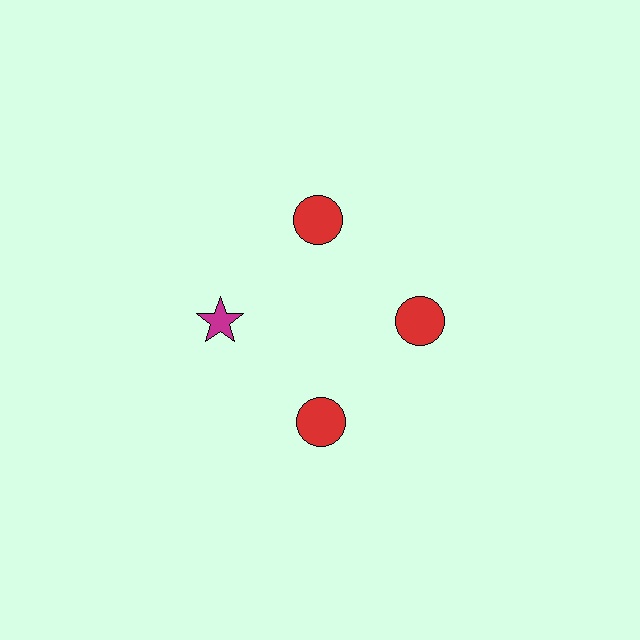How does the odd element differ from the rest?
It differs in both color (magenta instead of red) and shape (star instead of circle).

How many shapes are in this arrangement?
There are 4 shapes arranged in a ring pattern.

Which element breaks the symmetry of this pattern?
The magenta star at roughly the 9 o'clock position breaks the symmetry. All other shapes are red circles.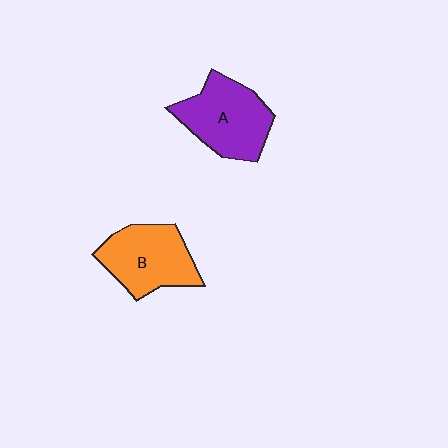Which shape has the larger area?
Shape A (purple).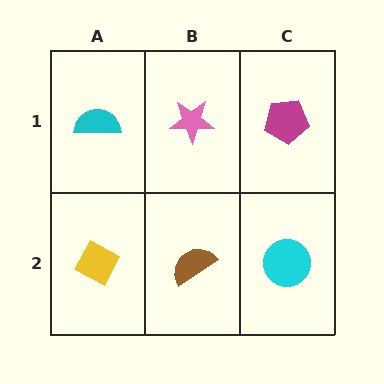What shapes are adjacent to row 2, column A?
A cyan semicircle (row 1, column A), a brown semicircle (row 2, column B).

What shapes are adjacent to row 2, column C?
A magenta pentagon (row 1, column C), a brown semicircle (row 2, column B).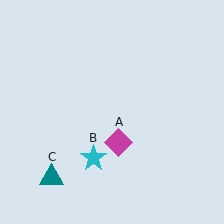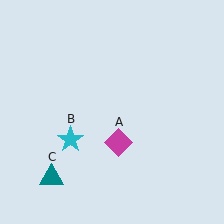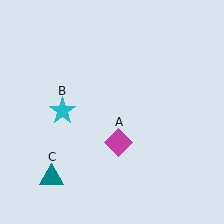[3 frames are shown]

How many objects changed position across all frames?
1 object changed position: cyan star (object B).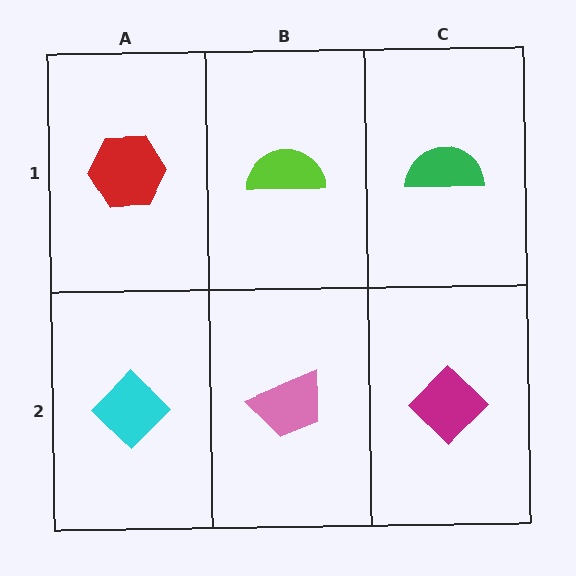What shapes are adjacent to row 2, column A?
A red hexagon (row 1, column A), a pink trapezoid (row 2, column B).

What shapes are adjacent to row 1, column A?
A cyan diamond (row 2, column A), a lime semicircle (row 1, column B).